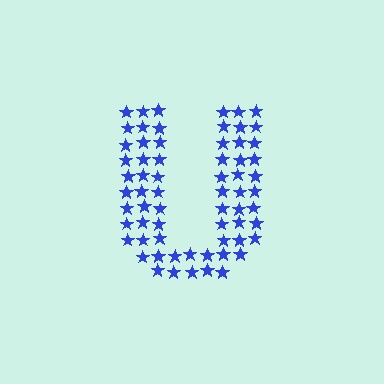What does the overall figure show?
The overall figure shows the letter U.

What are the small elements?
The small elements are stars.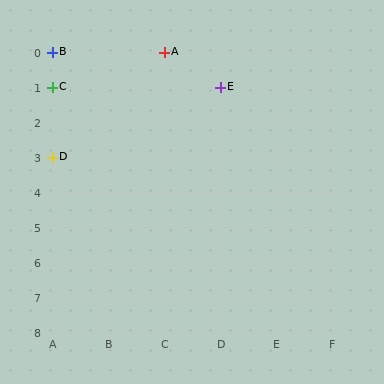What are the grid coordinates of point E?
Point E is at grid coordinates (D, 1).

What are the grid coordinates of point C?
Point C is at grid coordinates (A, 1).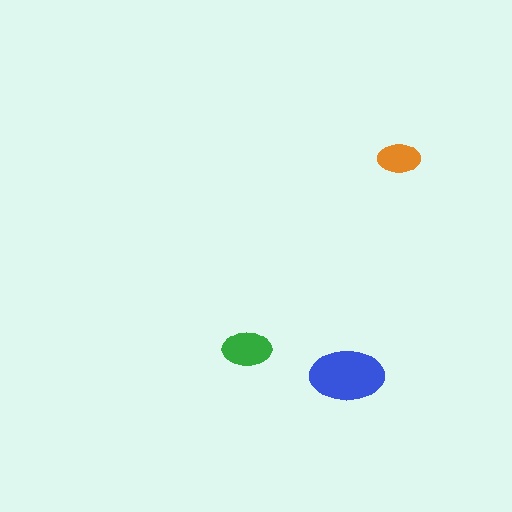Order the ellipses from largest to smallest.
the blue one, the green one, the orange one.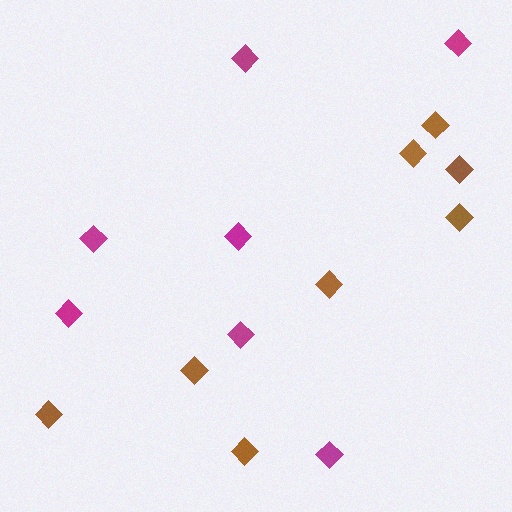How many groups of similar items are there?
There are 2 groups: one group of brown diamonds (8) and one group of magenta diamonds (7).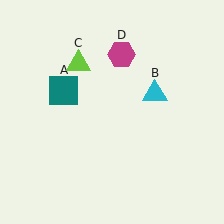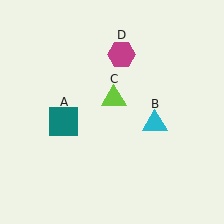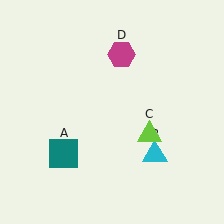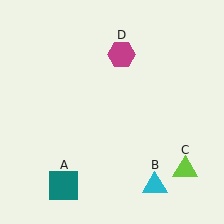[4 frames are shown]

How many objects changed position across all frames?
3 objects changed position: teal square (object A), cyan triangle (object B), lime triangle (object C).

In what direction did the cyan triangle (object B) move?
The cyan triangle (object B) moved down.